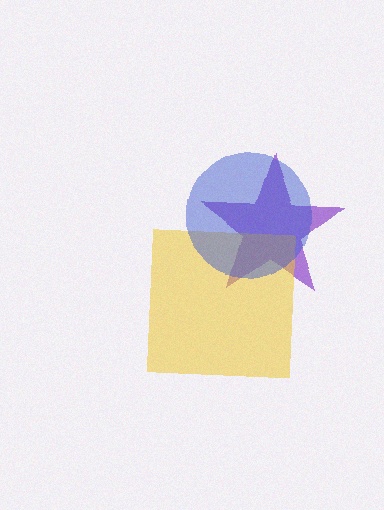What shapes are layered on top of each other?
The layered shapes are: a purple star, a yellow square, a blue circle.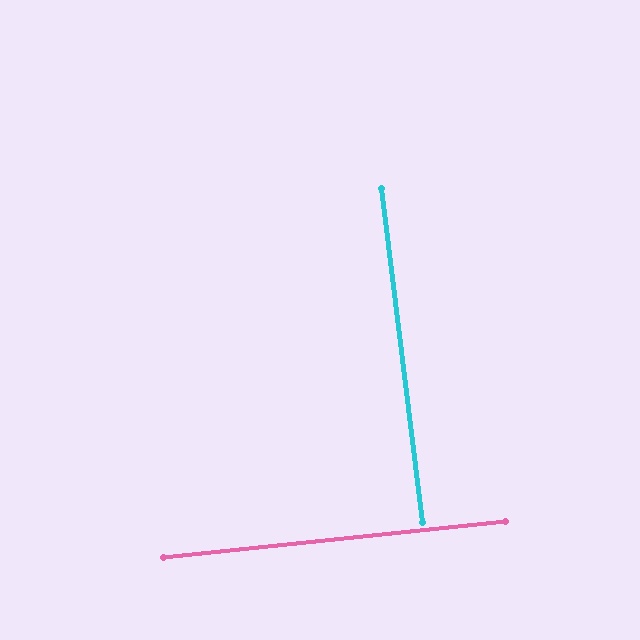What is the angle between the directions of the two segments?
Approximately 89 degrees.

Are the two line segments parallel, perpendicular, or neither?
Perpendicular — they meet at approximately 89°.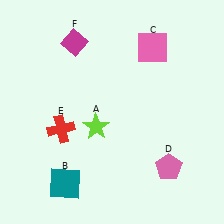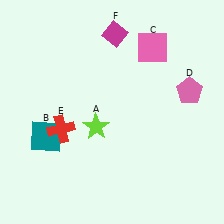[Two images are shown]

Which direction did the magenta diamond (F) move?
The magenta diamond (F) moved right.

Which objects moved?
The objects that moved are: the teal square (B), the pink pentagon (D), the magenta diamond (F).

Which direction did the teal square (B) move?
The teal square (B) moved up.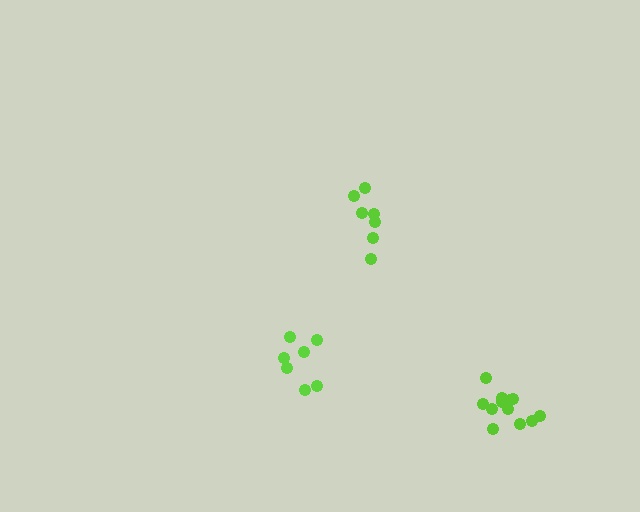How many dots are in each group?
Group 1: 7 dots, Group 2: 7 dots, Group 3: 12 dots (26 total).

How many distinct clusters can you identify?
There are 3 distinct clusters.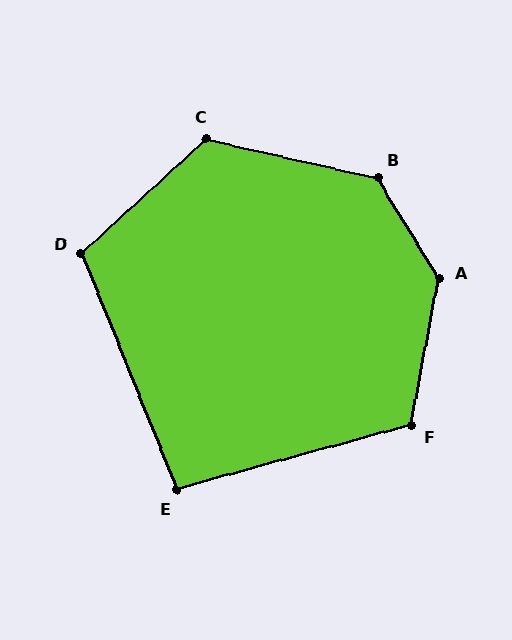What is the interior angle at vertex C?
Approximately 125 degrees (obtuse).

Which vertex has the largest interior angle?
A, at approximately 138 degrees.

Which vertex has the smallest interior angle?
E, at approximately 97 degrees.